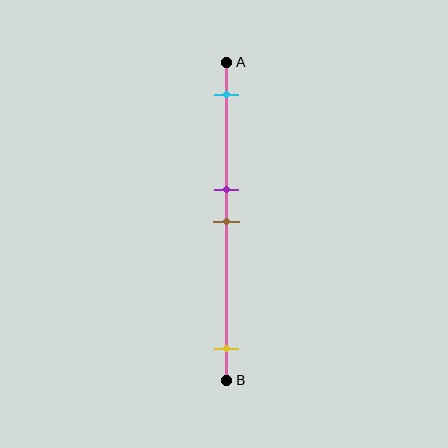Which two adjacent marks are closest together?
The purple and brown marks are the closest adjacent pair.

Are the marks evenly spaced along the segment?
No, the marks are not evenly spaced.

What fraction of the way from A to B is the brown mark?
The brown mark is approximately 50% (0.5) of the way from A to B.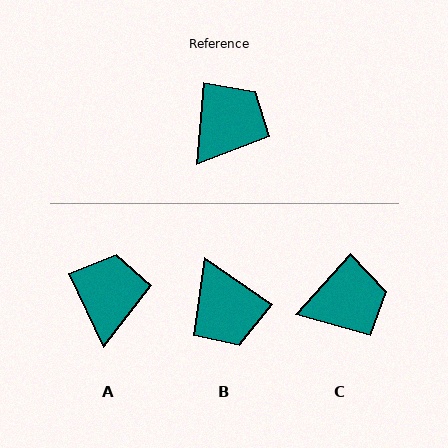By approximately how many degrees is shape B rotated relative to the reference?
Approximately 119 degrees clockwise.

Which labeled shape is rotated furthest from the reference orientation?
B, about 119 degrees away.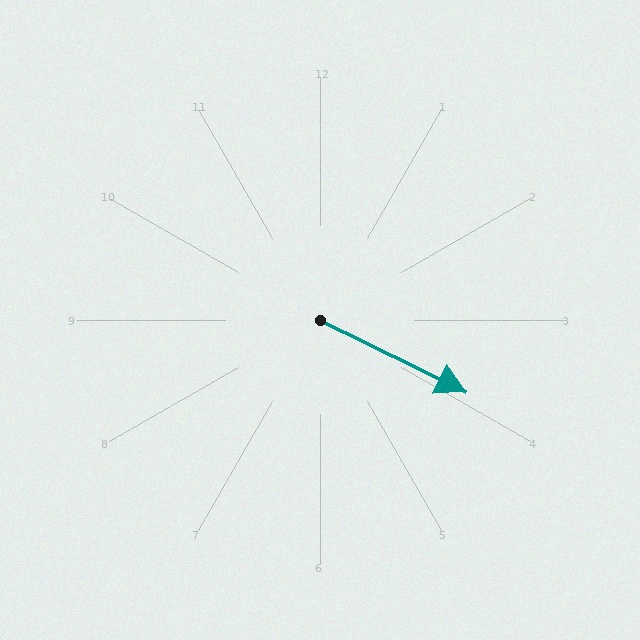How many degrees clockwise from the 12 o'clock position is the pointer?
Approximately 116 degrees.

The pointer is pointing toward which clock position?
Roughly 4 o'clock.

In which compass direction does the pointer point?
Southeast.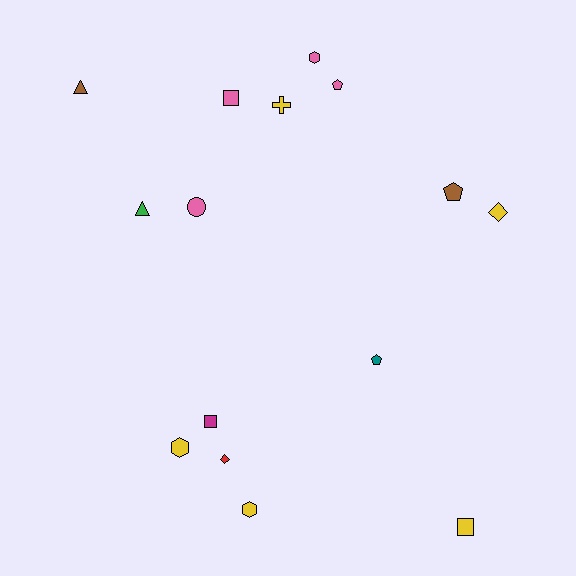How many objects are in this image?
There are 15 objects.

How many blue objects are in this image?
There are no blue objects.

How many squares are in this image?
There are 3 squares.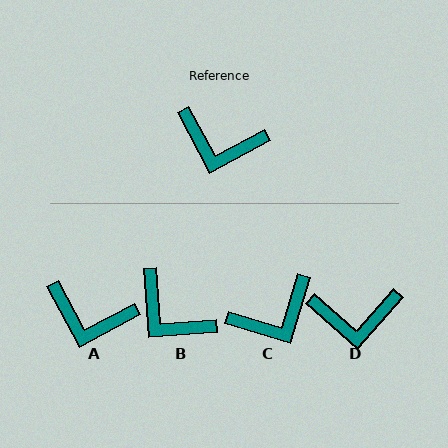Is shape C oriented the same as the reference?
No, it is off by about 45 degrees.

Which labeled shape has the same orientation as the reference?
A.